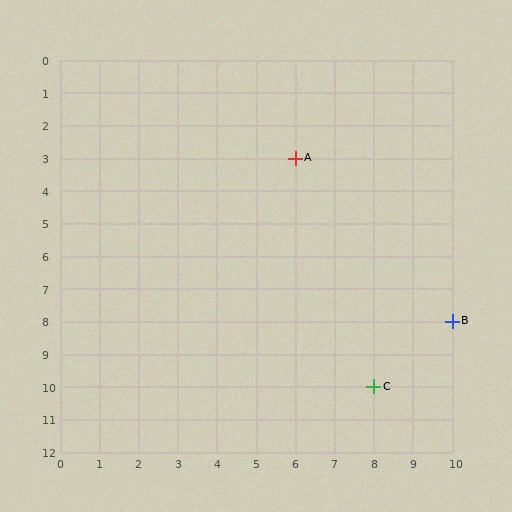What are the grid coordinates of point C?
Point C is at grid coordinates (8, 10).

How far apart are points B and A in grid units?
Points B and A are 4 columns and 5 rows apart (about 6.4 grid units diagonally).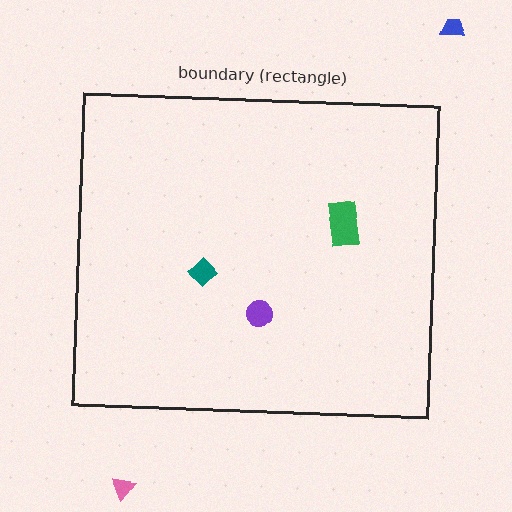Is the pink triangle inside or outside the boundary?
Outside.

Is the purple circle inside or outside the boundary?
Inside.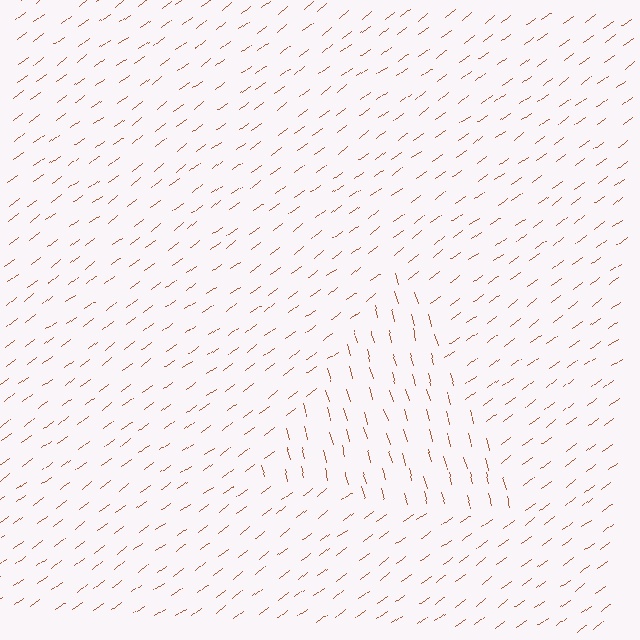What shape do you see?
I see a triangle.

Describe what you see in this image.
The image is filled with small brown line segments. A triangle region in the image has lines oriented differently from the surrounding lines, creating a visible texture boundary.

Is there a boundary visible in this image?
Yes, there is a texture boundary formed by a change in line orientation.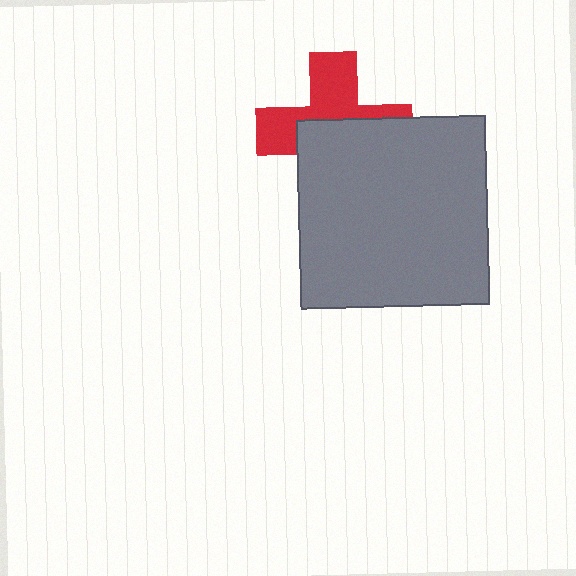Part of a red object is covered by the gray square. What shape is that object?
It is a cross.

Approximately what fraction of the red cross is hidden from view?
Roughly 54% of the red cross is hidden behind the gray square.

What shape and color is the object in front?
The object in front is a gray square.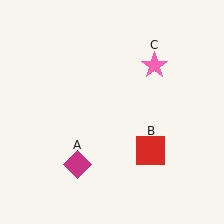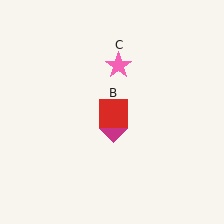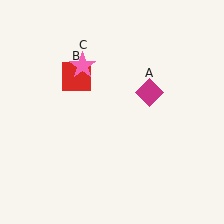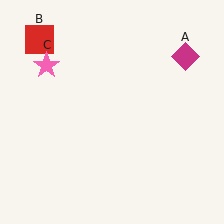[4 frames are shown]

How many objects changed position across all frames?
3 objects changed position: magenta diamond (object A), red square (object B), pink star (object C).